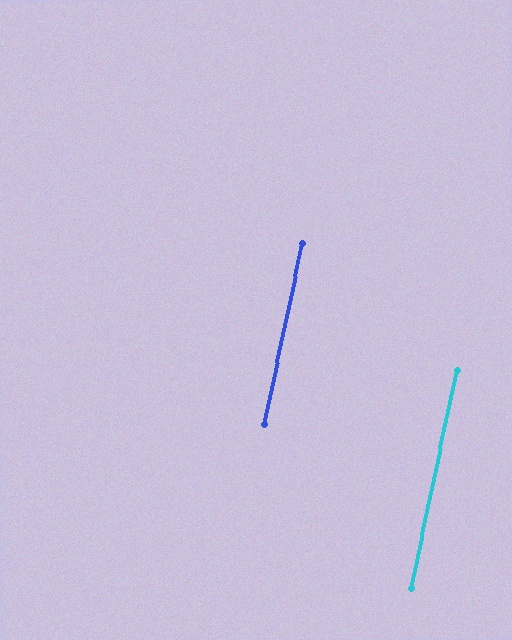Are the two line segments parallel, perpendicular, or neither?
Parallel — their directions differ by only 0.0°.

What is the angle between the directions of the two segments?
Approximately 0 degrees.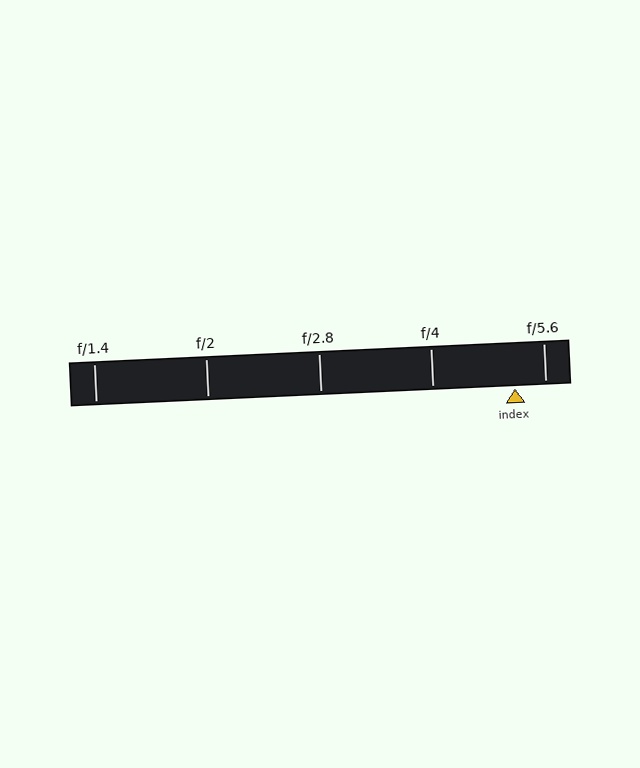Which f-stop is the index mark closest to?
The index mark is closest to f/5.6.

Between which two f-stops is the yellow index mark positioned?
The index mark is between f/4 and f/5.6.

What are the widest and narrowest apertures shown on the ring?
The widest aperture shown is f/1.4 and the narrowest is f/5.6.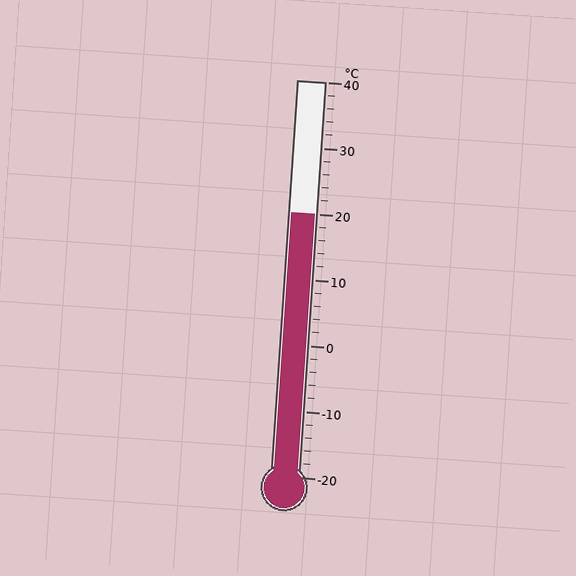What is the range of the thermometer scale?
The thermometer scale ranges from -20°C to 40°C.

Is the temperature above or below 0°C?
The temperature is above 0°C.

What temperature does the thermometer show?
The thermometer shows approximately 20°C.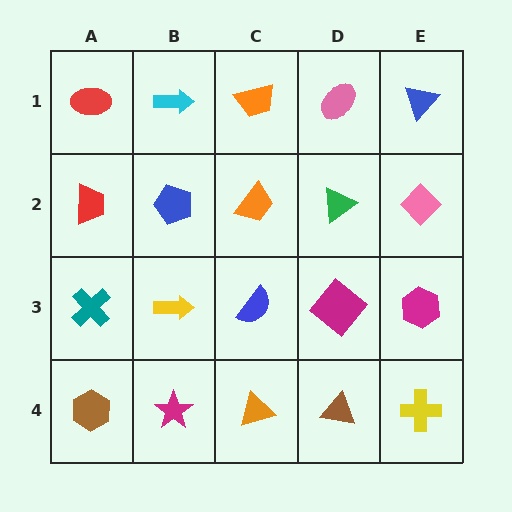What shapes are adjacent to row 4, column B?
A yellow arrow (row 3, column B), a brown hexagon (row 4, column A), an orange triangle (row 4, column C).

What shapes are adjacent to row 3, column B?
A blue pentagon (row 2, column B), a magenta star (row 4, column B), a teal cross (row 3, column A), a blue semicircle (row 3, column C).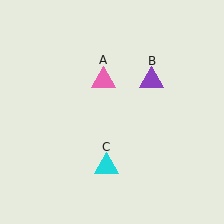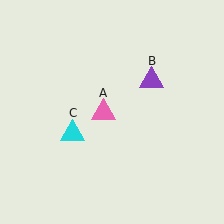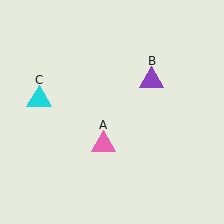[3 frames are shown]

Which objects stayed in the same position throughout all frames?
Purple triangle (object B) remained stationary.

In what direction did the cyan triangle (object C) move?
The cyan triangle (object C) moved up and to the left.